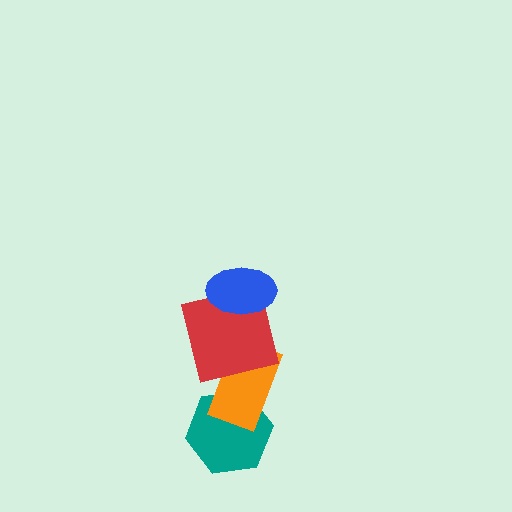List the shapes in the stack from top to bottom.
From top to bottom: the blue ellipse, the red square, the orange rectangle, the teal hexagon.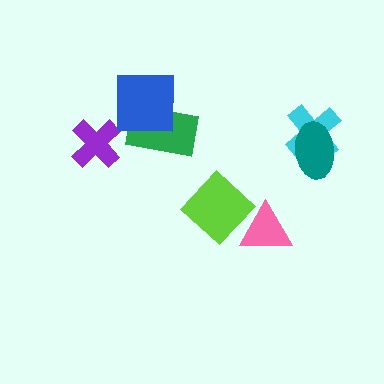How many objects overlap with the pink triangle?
0 objects overlap with the pink triangle.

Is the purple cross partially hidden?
No, no other shape covers it.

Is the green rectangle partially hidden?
Yes, it is partially covered by another shape.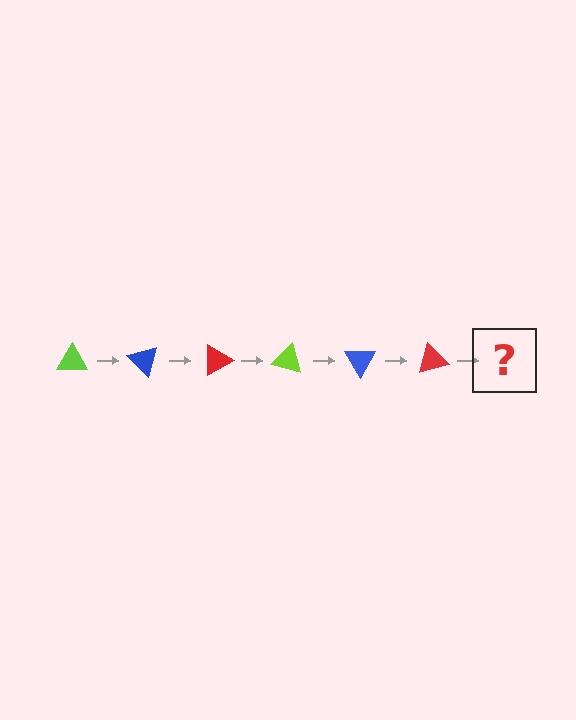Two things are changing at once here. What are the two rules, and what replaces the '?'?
The two rules are that it rotates 45 degrees each step and the color cycles through lime, blue, and red. The '?' should be a lime triangle, rotated 270 degrees from the start.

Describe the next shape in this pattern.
It should be a lime triangle, rotated 270 degrees from the start.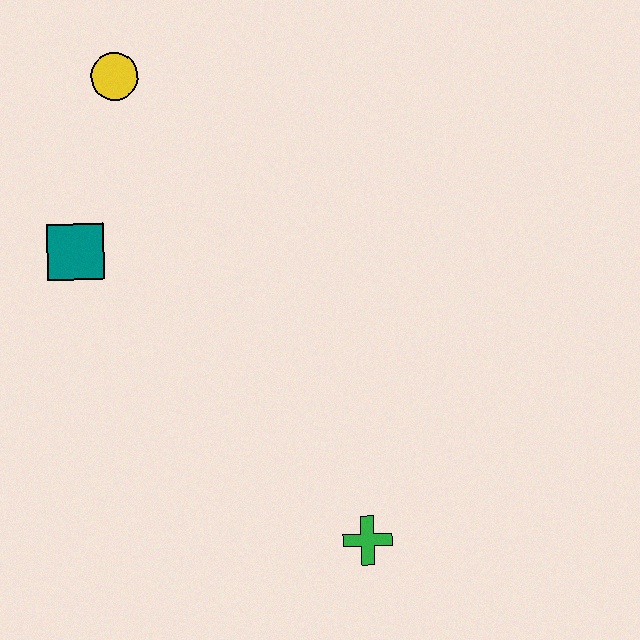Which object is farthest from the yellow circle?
The green cross is farthest from the yellow circle.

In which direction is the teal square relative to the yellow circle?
The teal square is below the yellow circle.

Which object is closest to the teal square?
The yellow circle is closest to the teal square.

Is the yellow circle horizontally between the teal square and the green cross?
Yes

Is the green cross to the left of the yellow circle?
No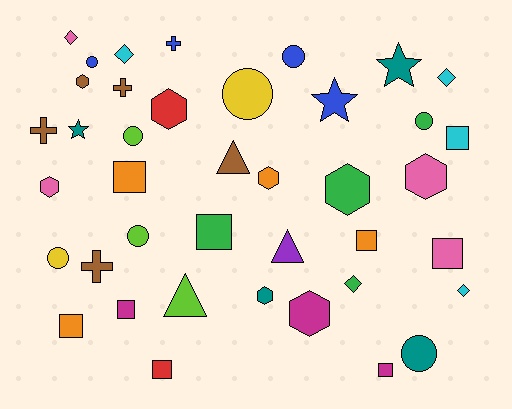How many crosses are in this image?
There are 4 crosses.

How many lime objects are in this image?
There are 3 lime objects.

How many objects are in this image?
There are 40 objects.